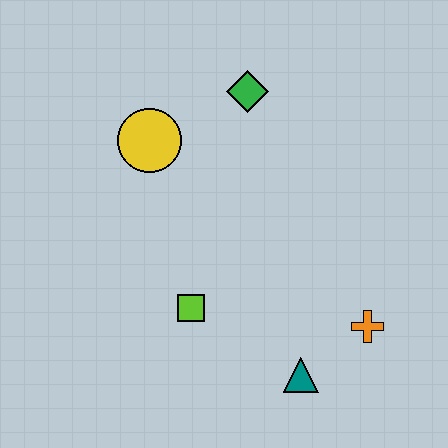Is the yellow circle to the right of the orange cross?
No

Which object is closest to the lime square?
The teal triangle is closest to the lime square.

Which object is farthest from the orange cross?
The yellow circle is farthest from the orange cross.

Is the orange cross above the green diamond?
No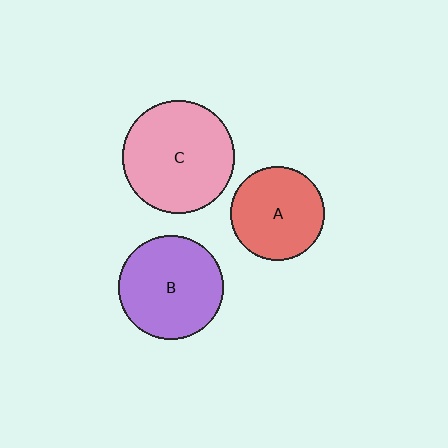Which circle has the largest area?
Circle C (pink).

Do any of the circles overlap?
No, none of the circles overlap.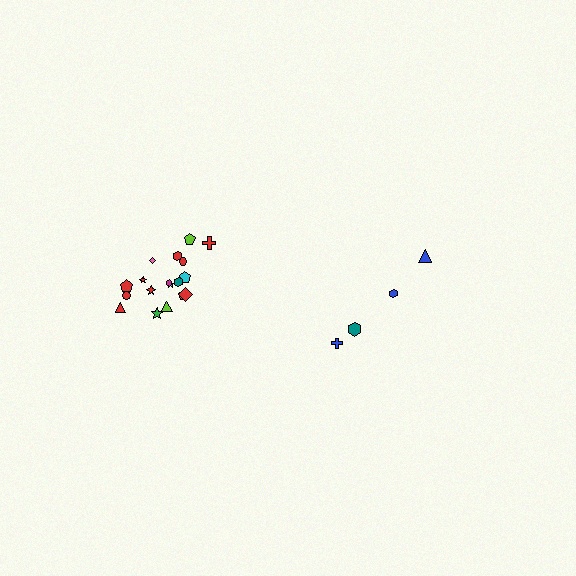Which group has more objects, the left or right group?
The left group.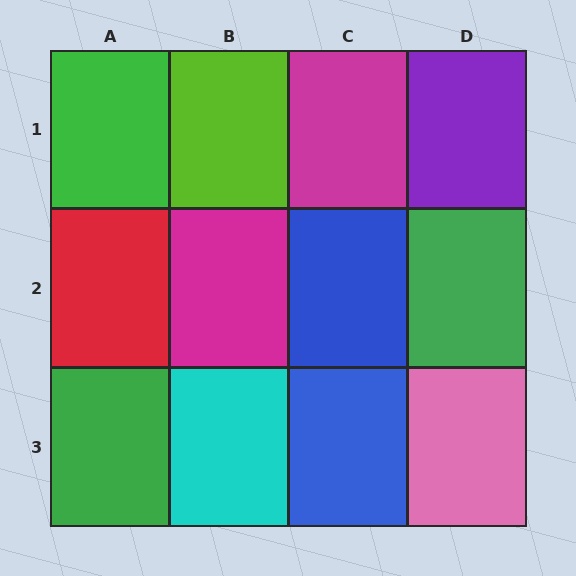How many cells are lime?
1 cell is lime.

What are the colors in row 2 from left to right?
Red, magenta, blue, green.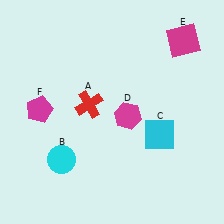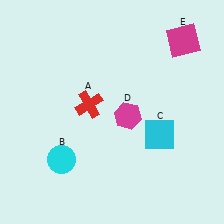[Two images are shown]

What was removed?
The magenta pentagon (F) was removed in Image 2.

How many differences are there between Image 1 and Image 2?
There is 1 difference between the two images.